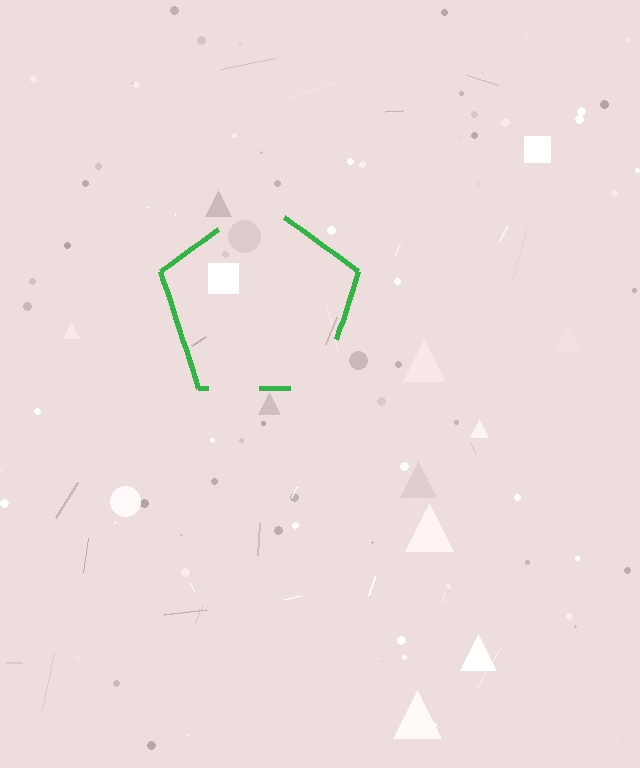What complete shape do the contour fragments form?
The contour fragments form a pentagon.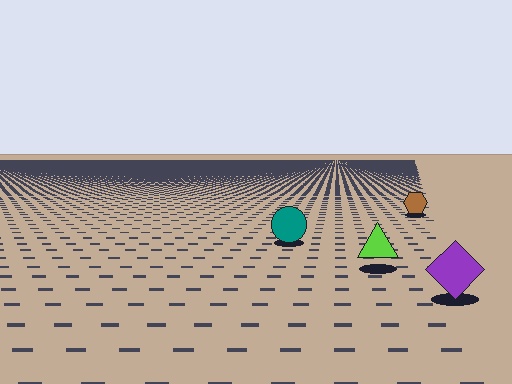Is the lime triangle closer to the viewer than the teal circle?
Yes. The lime triangle is closer — you can tell from the texture gradient: the ground texture is coarser near it.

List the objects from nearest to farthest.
From nearest to farthest: the purple diamond, the lime triangle, the teal circle, the brown hexagon.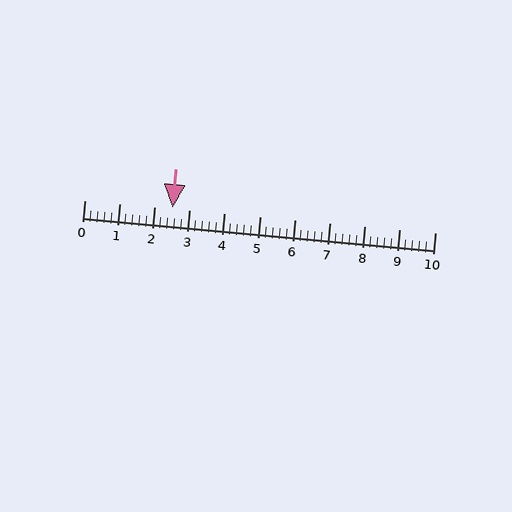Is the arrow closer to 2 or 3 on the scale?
The arrow is closer to 3.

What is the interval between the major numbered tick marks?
The major tick marks are spaced 1 units apart.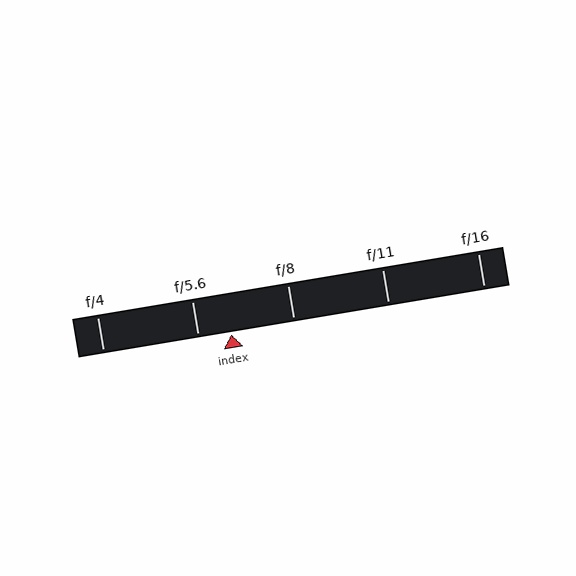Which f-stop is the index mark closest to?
The index mark is closest to f/5.6.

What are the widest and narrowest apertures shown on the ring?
The widest aperture shown is f/4 and the narrowest is f/16.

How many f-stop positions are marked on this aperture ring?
There are 5 f-stop positions marked.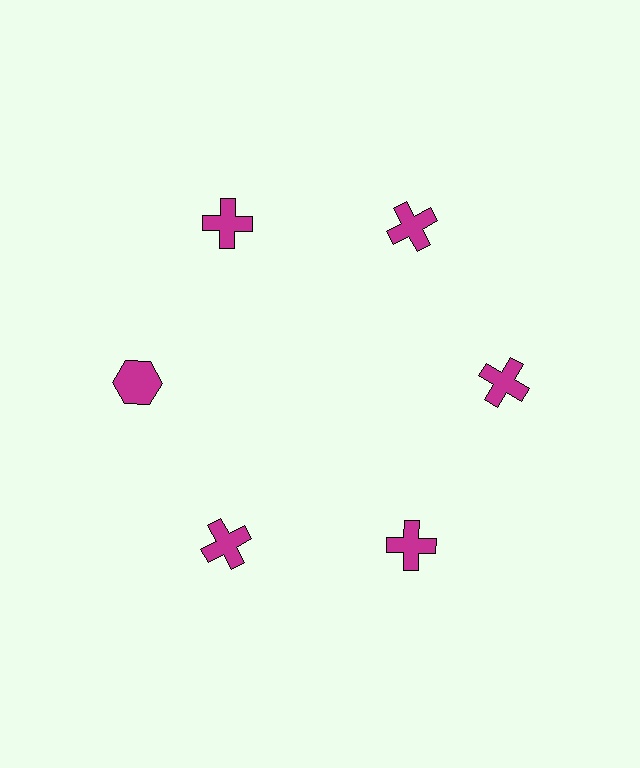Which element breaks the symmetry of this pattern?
The magenta hexagon at roughly the 9 o'clock position breaks the symmetry. All other shapes are magenta crosses.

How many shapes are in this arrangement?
There are 6 shapes arranged in a ring pattern.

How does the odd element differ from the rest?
It has a different shape: hexagon instead of cross.